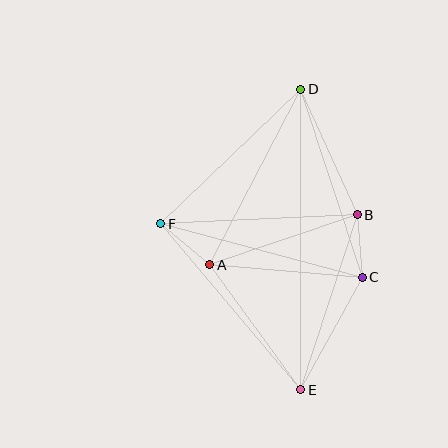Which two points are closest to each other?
Points B and C are closest to each other.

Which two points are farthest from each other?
Points D and E are farthest from each other.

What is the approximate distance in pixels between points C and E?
The distance between C and E is approximately 128 pixels.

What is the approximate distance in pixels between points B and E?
The distance between B and E is approximately 184 pixels.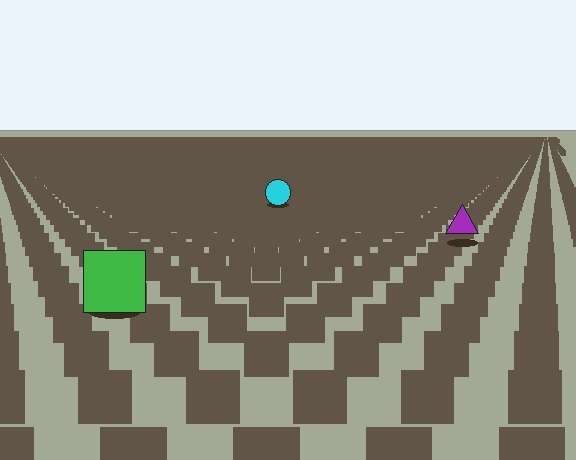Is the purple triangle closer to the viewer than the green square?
No. The green square is closer — you can tell from the texture gradient: the ground texture is coarser near it.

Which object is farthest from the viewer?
The cyan circle is farthest from the viewer. It appears smaller and the ground texture around it is denser.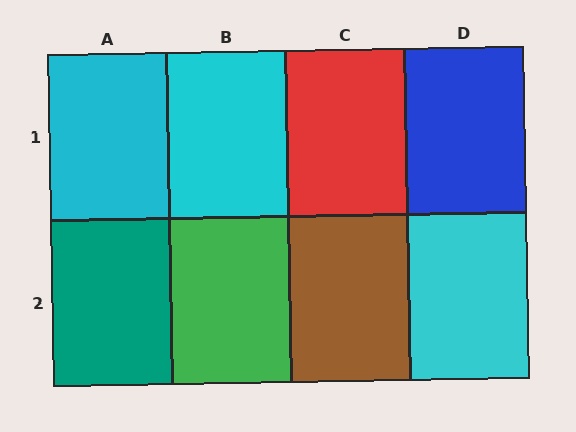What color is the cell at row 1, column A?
Cyan.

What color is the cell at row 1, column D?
Blue.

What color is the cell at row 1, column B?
Cyan.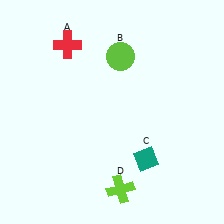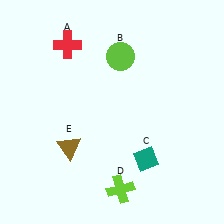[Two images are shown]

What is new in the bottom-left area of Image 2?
A brown triangle (E) was added in the bottom-left area of Image 2.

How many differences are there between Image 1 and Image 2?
There is 1 difference between the two images.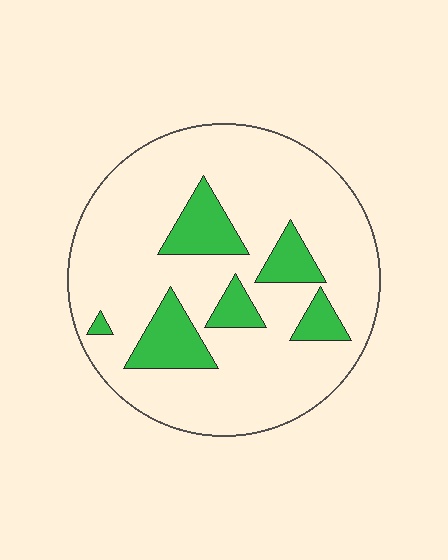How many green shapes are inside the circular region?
6.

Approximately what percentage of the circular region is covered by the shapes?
Approximately 20%.